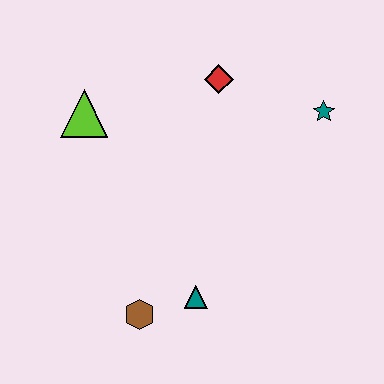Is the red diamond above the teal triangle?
Yes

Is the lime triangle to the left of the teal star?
Yes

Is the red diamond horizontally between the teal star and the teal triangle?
Yes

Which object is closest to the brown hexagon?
The teal triangle is closest to the brown hexagon.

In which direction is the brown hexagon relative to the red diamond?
The brown hexagon is below the red diamond.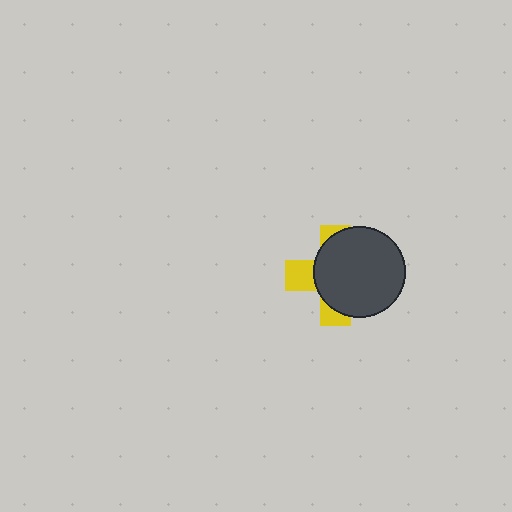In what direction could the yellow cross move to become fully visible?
The yellow cross could move left. That would shift it out from behind the dark gray circle entirely.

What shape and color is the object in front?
The object in front is a dark gray circle.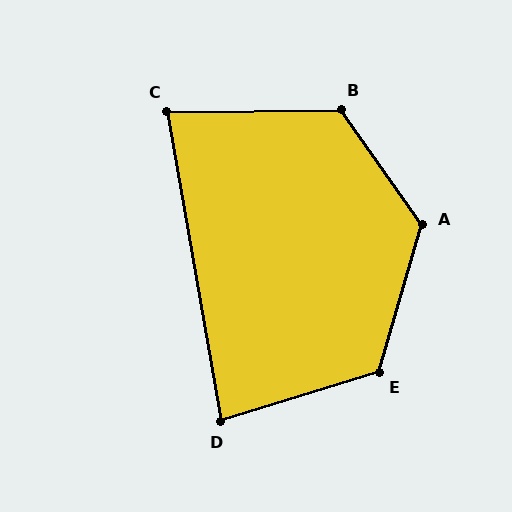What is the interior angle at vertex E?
Approximately 124 degrees (obtuse).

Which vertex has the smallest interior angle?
C, at approximately 81 degrees.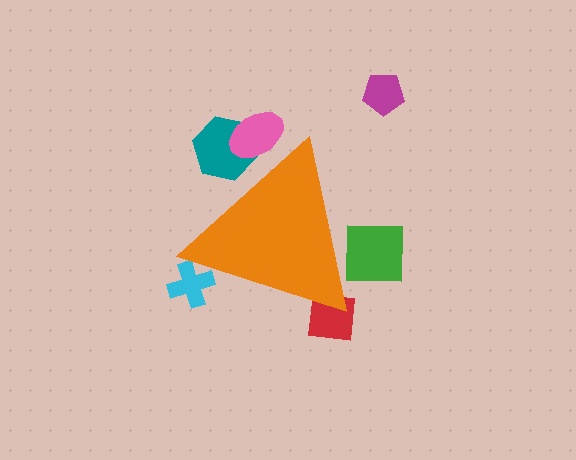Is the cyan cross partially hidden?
Yes, the cyan cross is partially hidden behind the orange triangle.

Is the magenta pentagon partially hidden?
No, the magenta pentagon is fully visible.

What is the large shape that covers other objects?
An orange triangle.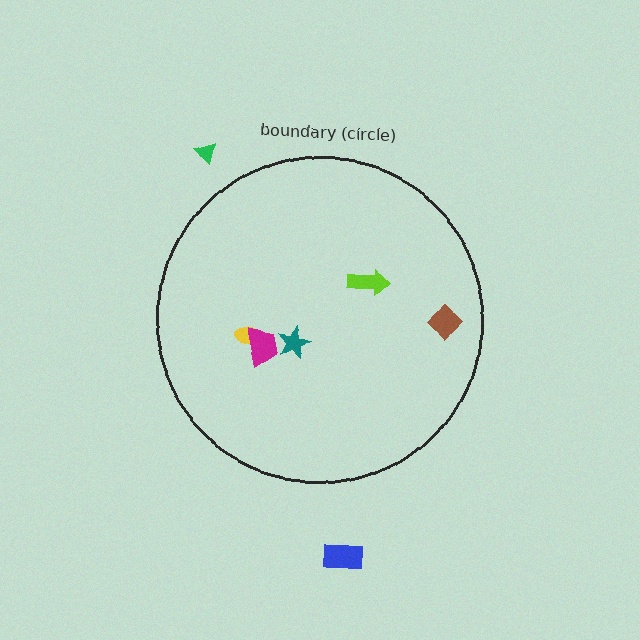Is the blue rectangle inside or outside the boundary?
Outside.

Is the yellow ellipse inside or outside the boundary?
Inside.